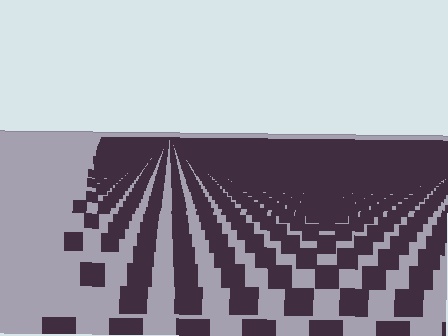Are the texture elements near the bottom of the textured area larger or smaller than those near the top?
Larger. Near the bottom, elements are closer to the viewer and appear at a bigger on-screen size.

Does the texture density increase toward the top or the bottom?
Density increases toward the top.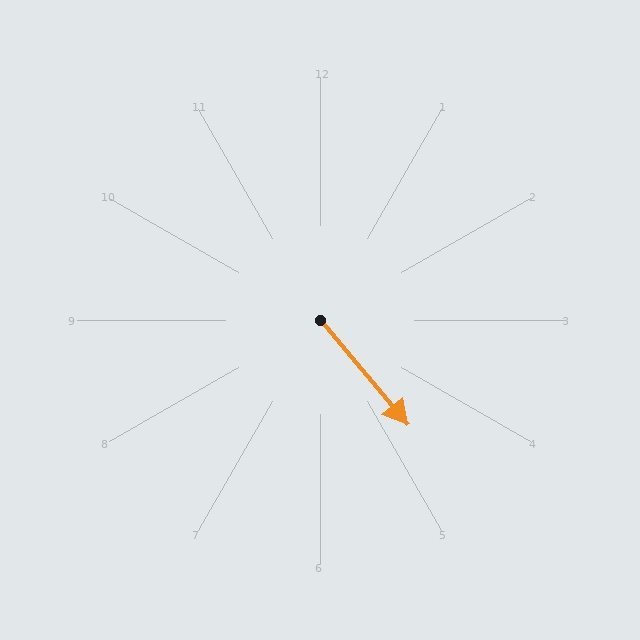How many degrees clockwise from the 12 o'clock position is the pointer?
Approximately 140 degrees.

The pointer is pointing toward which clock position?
Roughly 5 o'clock.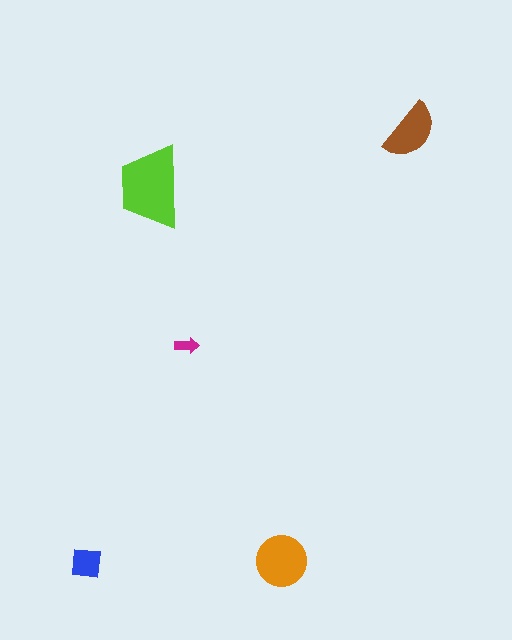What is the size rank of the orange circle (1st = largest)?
2nd.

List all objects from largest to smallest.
The lime trapezoid, the orange circle, the brown semicircle, the blue square, the magenta arrow.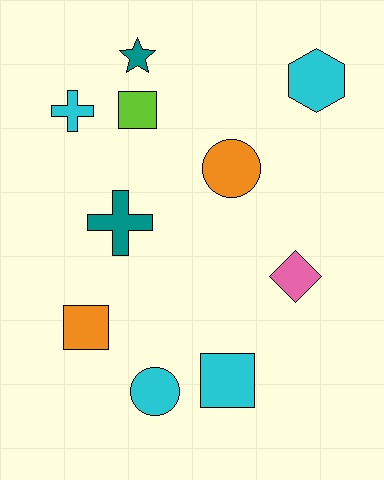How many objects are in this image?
There are 10 objects.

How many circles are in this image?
There are 2 circles.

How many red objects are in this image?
There are no red objects.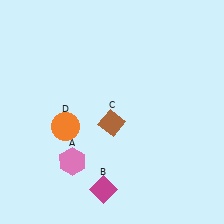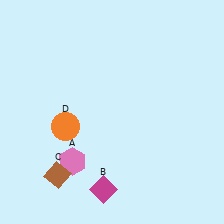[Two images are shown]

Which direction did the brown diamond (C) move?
The brown diamond (C) moved left.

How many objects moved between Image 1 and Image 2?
1 object moved between the two images.